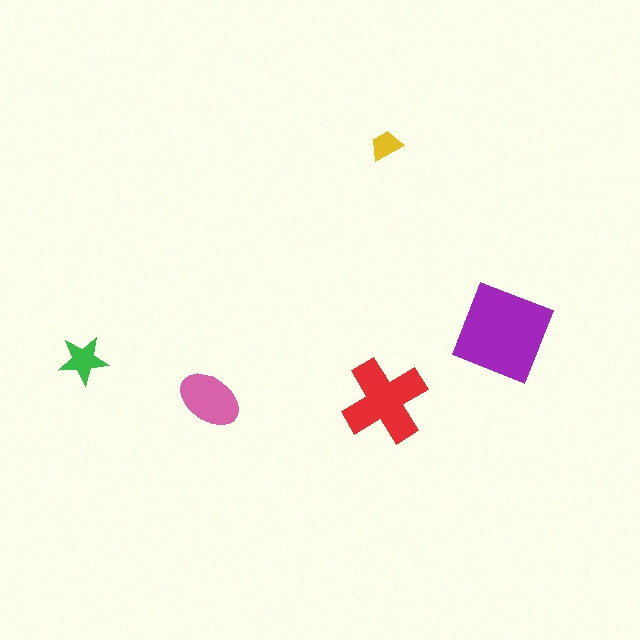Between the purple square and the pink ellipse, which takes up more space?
The purple square.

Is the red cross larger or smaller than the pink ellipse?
Larger.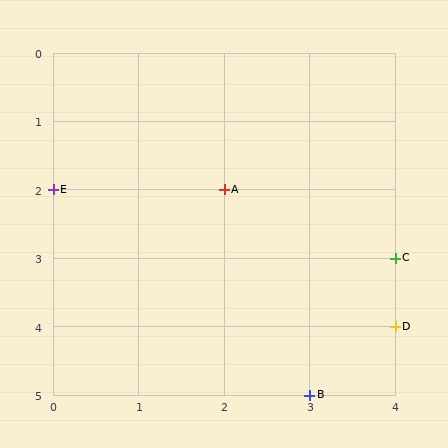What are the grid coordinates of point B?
Point B is at grid coordinates (3, 5).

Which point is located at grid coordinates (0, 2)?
Point E is at (0, 2).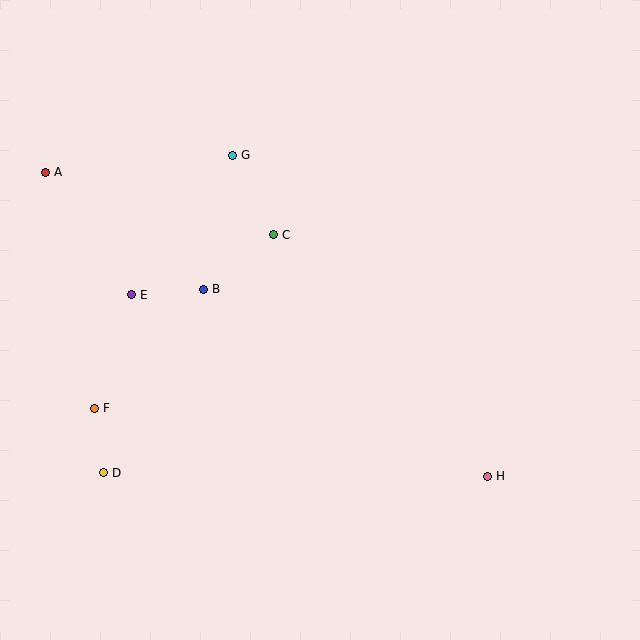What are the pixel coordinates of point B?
Point B is at (203, 289).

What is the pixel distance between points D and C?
The distance between D and C is 292 pixels.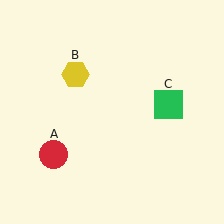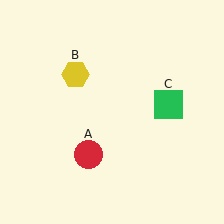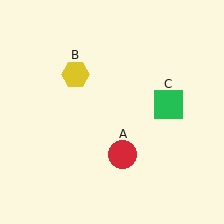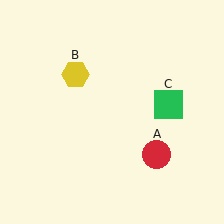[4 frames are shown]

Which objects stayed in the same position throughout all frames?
Yellow hexagon (object B) and green square (object C) remained stationary.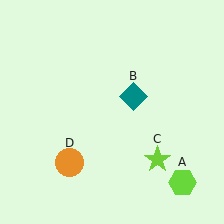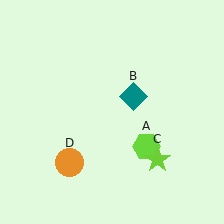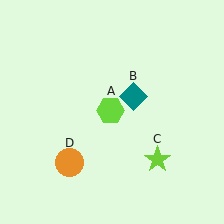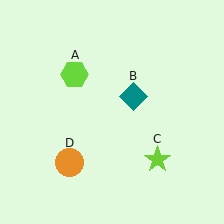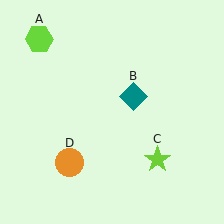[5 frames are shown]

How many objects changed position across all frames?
1 object changed position: lime hexagon (object A).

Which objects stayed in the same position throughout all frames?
Teal diamond (object B) and lime star (object C) and orange circle (object D) remained stationary.